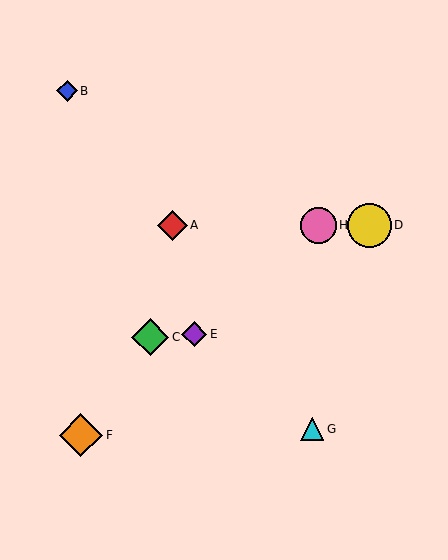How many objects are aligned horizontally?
3 objects (A, D, H) are aligned horizontally.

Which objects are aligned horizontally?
Objects A, D, H are aligned horizontally.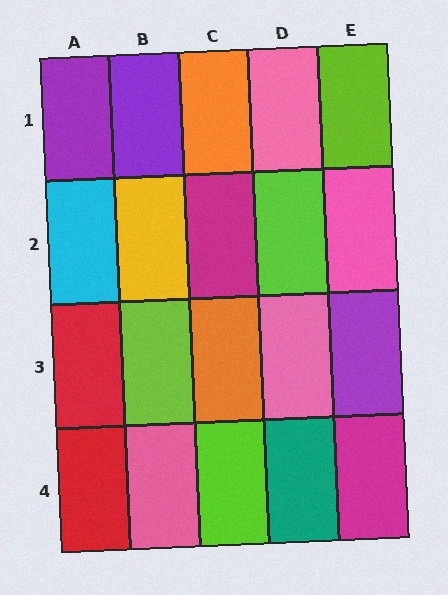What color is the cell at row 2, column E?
Pink.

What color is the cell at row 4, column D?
Teal.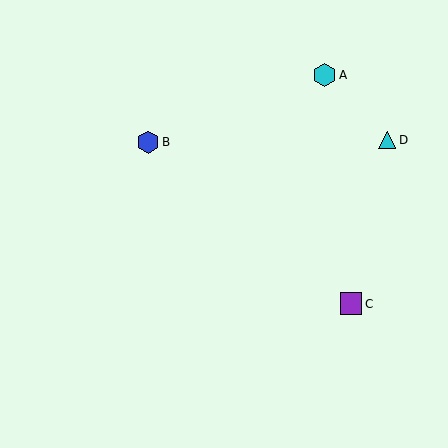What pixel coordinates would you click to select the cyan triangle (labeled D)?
Click at (387, 140) to select the cyan triangle D.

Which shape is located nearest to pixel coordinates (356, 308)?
The purple square (labeled C) at (351, 304) is nearest to that location.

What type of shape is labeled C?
Shape C is a purple square.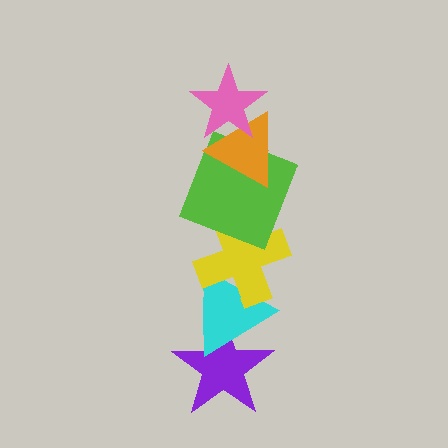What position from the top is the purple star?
The purple star is 6th from the top.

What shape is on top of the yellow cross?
The lime square is on top of the yellow cross.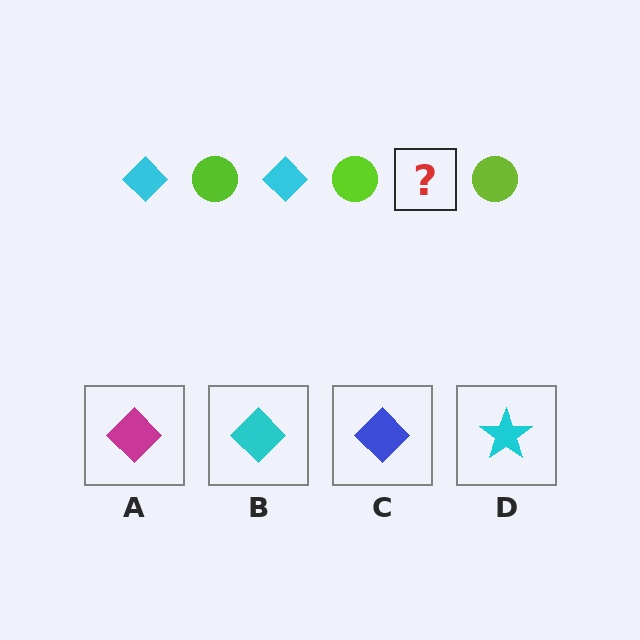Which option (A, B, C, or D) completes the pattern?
B.